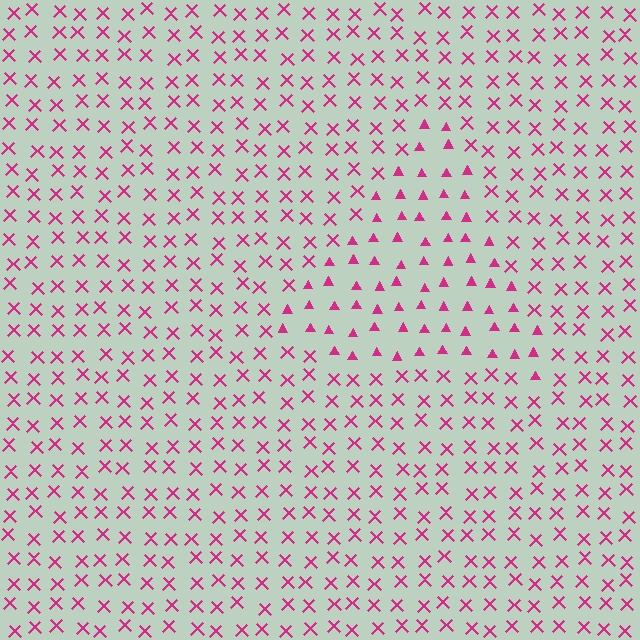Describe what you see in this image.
The image is filled with small magenta elements arranged in a uniform grid. A triangle-shaped region contains triangles, while the surrounding area contains X marks. The boundary is defined purely by the change in element shape.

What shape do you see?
I see a triangle.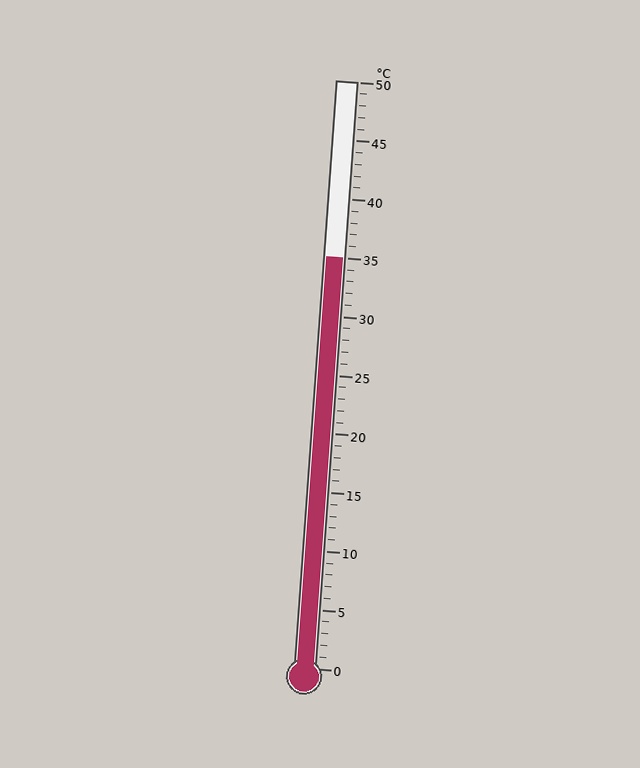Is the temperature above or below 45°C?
The temperature is below 45°C.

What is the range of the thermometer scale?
The thermometer scale ranges from 0°C to 50°C.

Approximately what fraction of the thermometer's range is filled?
The thermometer is filled to approximately 70% of its range.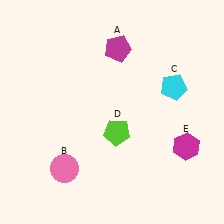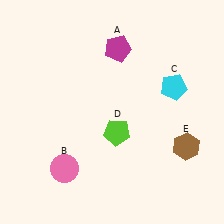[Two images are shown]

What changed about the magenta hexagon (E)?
In Image 1, E is magenta. In Image 2, it changed to brown.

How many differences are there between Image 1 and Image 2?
There is 1 difference between the two images.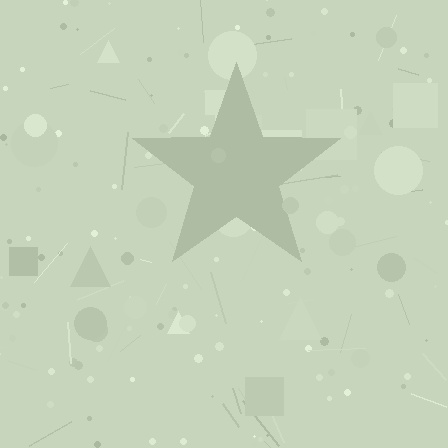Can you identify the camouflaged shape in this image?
The camouflaged shape is a star.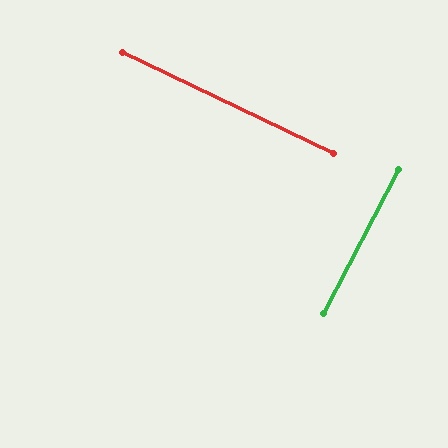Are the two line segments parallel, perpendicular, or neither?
Perpendicular — they meet at approximately 88°.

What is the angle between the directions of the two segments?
Approximately 88 degrees.